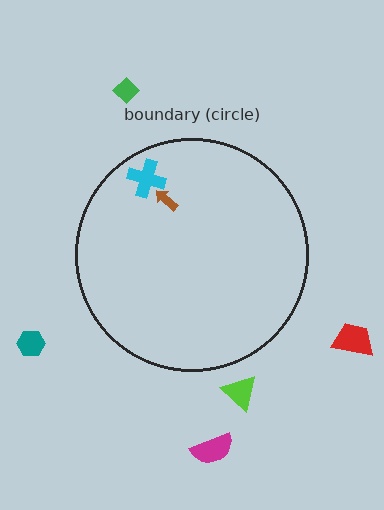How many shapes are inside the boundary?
2 inside, 5 outside.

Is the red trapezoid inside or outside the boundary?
Outside.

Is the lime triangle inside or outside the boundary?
Outside.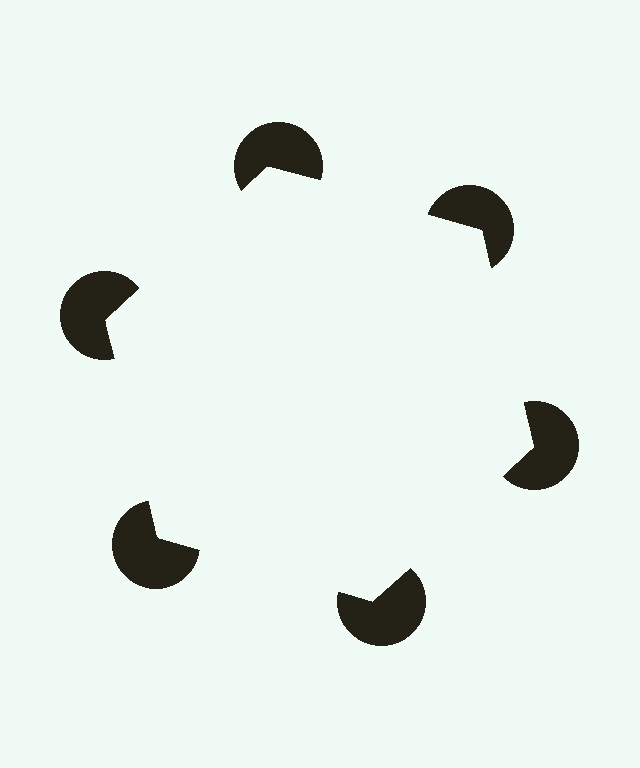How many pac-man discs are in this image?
There are 6 — one at each vertex of the illusory hexagon.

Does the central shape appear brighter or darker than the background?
It typically appears slightly brighter than the background, even though no actual brightness change is drawn.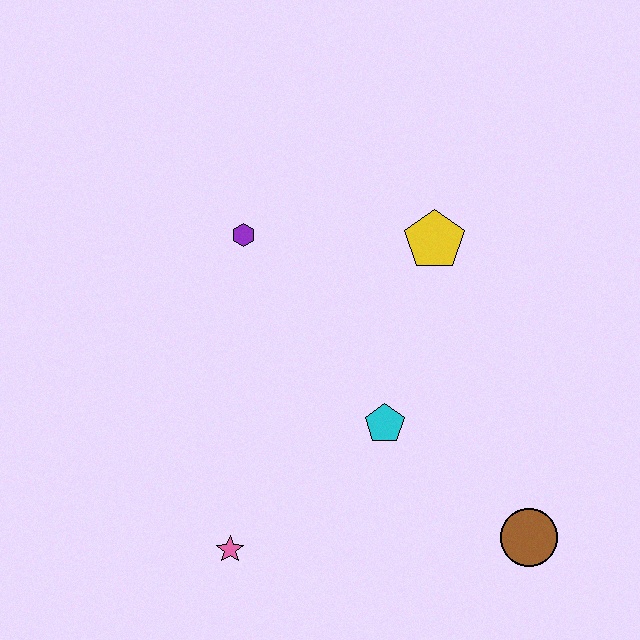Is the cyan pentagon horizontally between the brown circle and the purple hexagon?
Yes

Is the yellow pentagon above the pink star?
Yes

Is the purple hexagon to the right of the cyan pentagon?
No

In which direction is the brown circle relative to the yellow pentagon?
The brown circle is below the yellow pentagon.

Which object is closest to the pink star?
The cyan pentagon is closest to the pink star.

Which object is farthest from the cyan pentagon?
The purple hexagon is farthest from the cyan pentagon.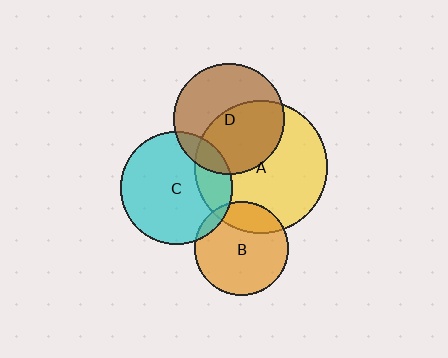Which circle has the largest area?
Circle A (yellow).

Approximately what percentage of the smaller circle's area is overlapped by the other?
Approximately 20%.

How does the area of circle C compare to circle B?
Approximately 1.4 times.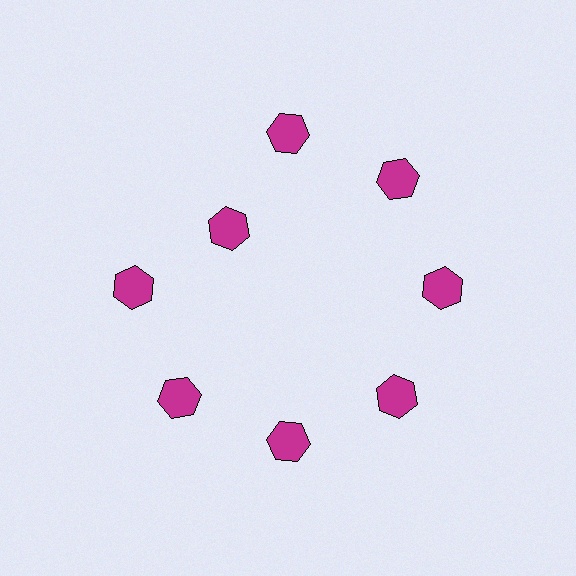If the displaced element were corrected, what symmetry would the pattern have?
It would have 8-fold rotational symmetry — the pattern would map onto itself every 45 degrees.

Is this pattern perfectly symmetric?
No. The 8 magenta hexagons are arranged in a ring, but one element near the 10 o'clock position is pulled inward toward the center, breaking the 8-fold rotational symmetry.